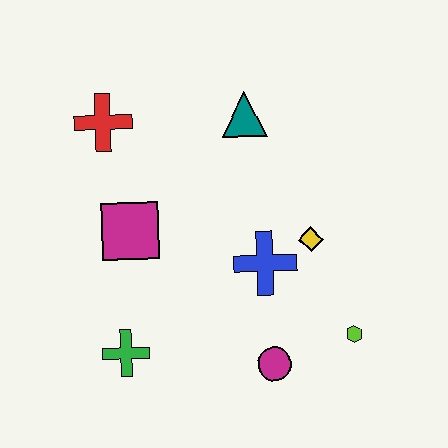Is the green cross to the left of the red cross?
No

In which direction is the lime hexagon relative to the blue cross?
The lime hexagon is to the right of the blue cross.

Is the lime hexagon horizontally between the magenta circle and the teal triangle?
No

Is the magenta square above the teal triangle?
No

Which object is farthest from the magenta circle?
The red cross is farthest from the magenta circle.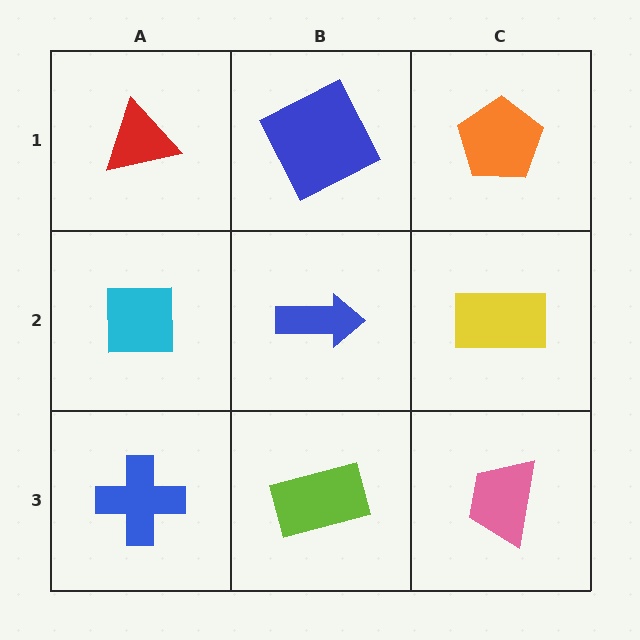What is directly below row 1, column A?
A cyan square.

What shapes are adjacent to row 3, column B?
A blue arrow (row 2, column B), a blue cross (row 3, column A), a pink trapezoid (row 3, column C).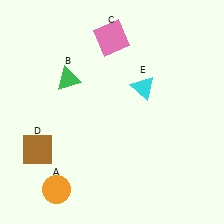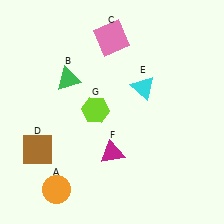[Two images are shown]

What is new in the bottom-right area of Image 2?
A magenta triangle (F) was added in the bottom-right area of Image 2.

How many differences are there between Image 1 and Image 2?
There are 2 differences between the two images.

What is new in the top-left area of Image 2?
A lime hexagon (G) was added in the top-left area of Image 2.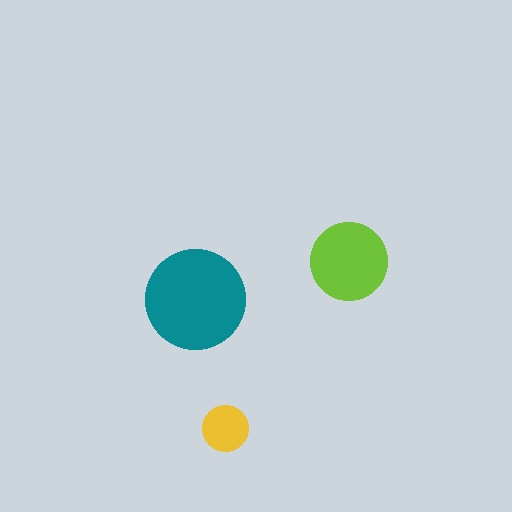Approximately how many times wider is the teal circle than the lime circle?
About 1.5 times wider.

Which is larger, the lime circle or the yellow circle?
The lime one.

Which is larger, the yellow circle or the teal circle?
The teal one.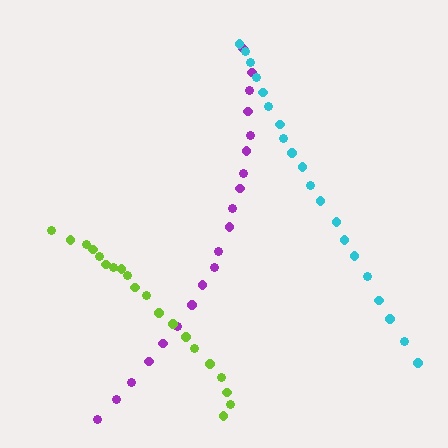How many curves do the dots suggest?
There are 3 distinct paths.